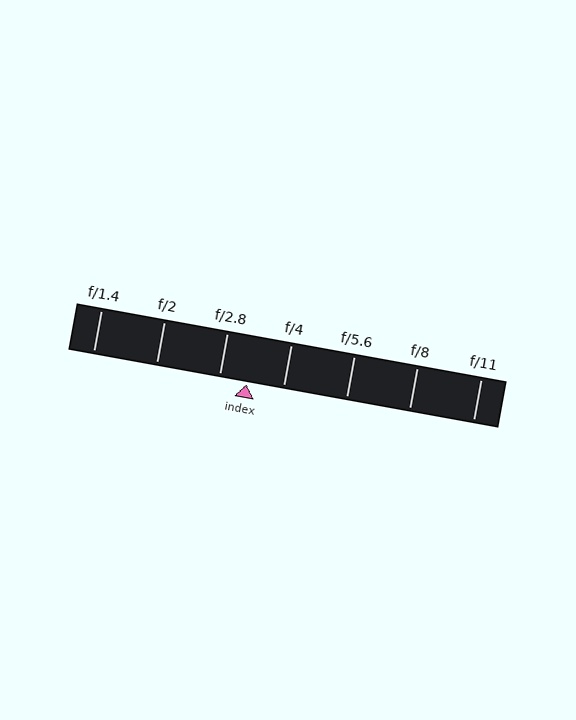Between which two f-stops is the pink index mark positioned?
The index mark is between f/2.8 and f/4.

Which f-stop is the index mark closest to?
The index mark is closest to f/2.8.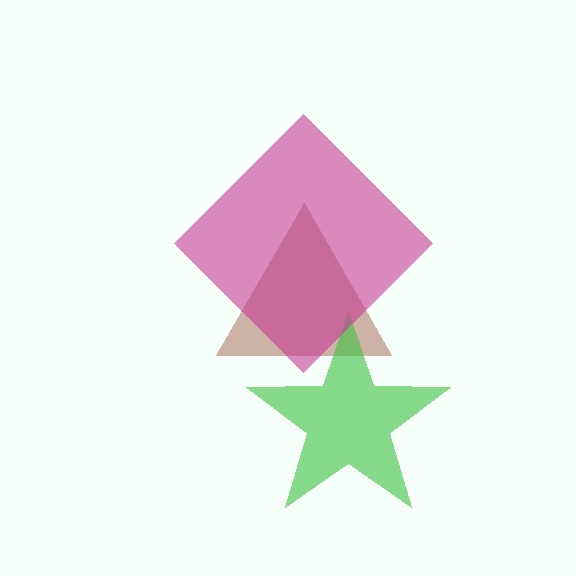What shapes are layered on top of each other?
The layered shapes are: a brown triangle, a green star, a magenta diamond.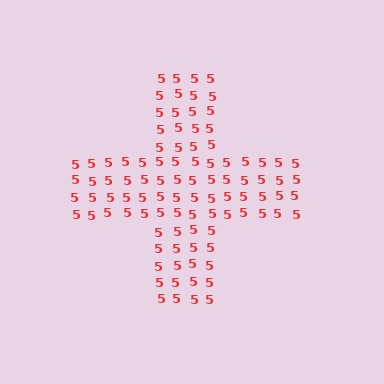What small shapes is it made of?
It is made of small digit 5's.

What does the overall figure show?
The overall figure shows a cross.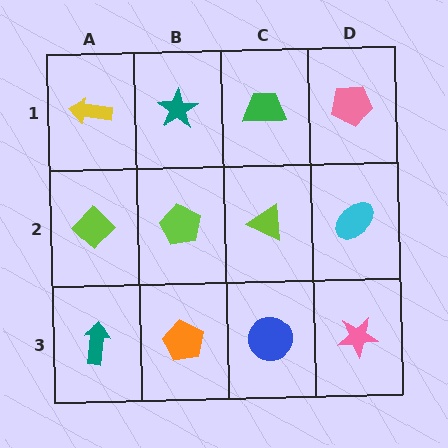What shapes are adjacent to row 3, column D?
A cyan ellipse (row 2, column D), a blue circle (row 3, column C).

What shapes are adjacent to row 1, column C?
A lime triangle (row 2, column C), a teal star (row 1, column B), a pink pentagon (row 1, column D).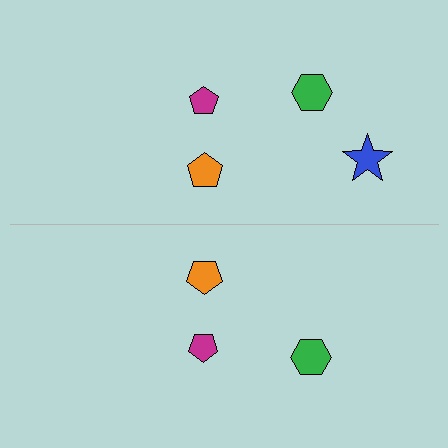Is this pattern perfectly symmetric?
No, the pattern is not perfectly symmetric. A blue star is missing from the bottom side.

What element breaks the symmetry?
A blue star is missing from the bottom side.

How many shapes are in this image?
There are 7 shapes in this image.